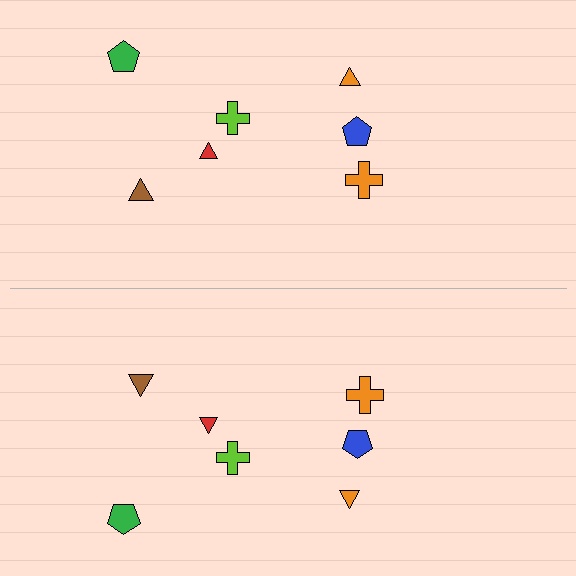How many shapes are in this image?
There are 14 shapes in this image.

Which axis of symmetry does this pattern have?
The pattern has a horizontal axis of symmetry running through the center of the image.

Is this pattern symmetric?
Yes, this pattern has bilateral (reflection) symmetry.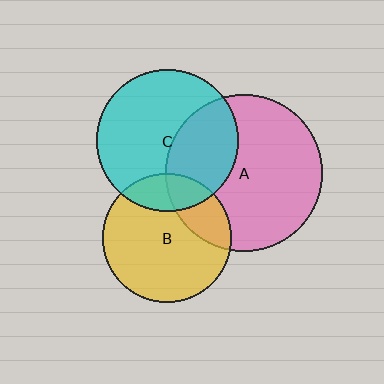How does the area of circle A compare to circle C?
Approximately 1.2 times.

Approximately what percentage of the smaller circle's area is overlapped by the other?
Approximately 25%.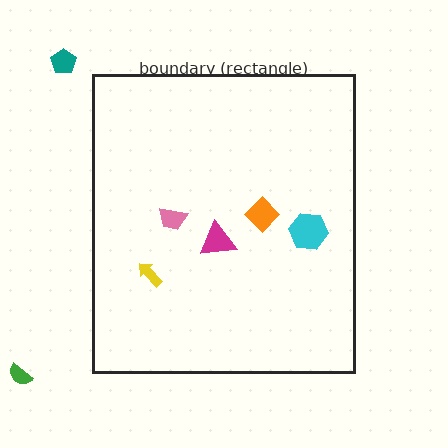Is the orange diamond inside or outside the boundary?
Inside.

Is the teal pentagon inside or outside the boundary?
Outside.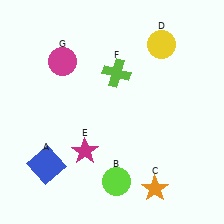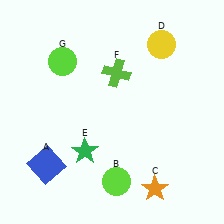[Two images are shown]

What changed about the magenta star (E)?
In Image 1, E is magenta. In Image 2, it changed to green.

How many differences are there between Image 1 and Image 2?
There are 2 differences between the two images.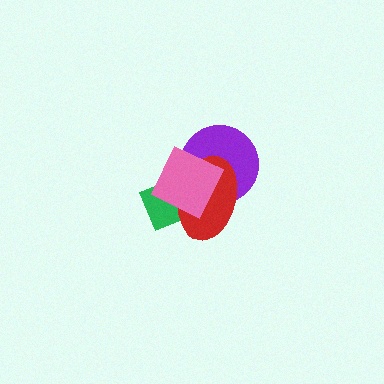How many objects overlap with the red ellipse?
3 objects overlap with the red ellipse.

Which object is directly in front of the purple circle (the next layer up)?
The red ellipse is directly in front of the purple circle.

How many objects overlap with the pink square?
3 objects overlap with the pink square.